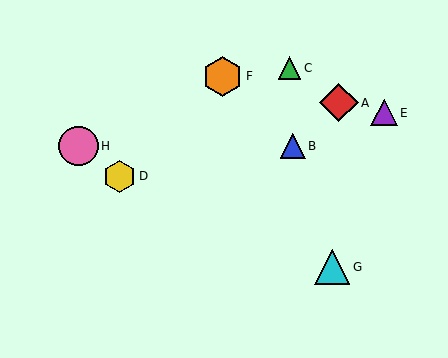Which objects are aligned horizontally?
Objects B, H are aligned horizontally.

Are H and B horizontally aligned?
Yes, both are at y≈146.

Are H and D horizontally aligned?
No, H is at y≈146 and D is at y≈176.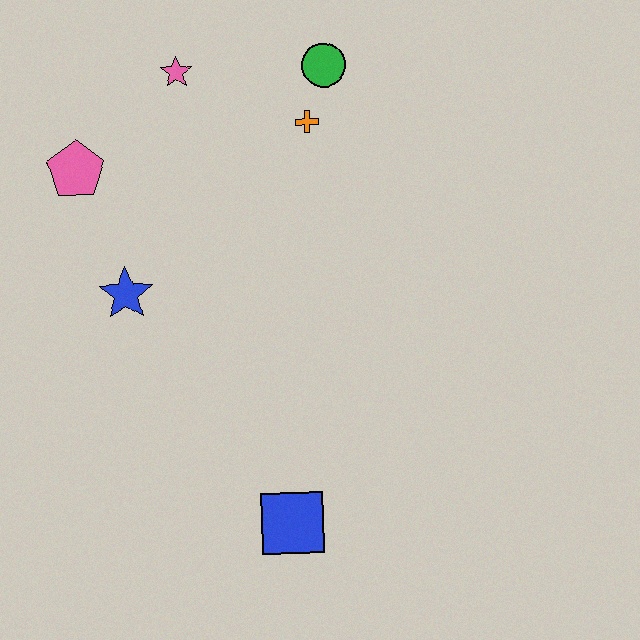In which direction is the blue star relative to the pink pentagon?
The blue star is below the pink pentagon.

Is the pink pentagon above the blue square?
Yes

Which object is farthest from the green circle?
The blue square is farthest from the green circle.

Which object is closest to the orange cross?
The green circle is closest to the orange cross.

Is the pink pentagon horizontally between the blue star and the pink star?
No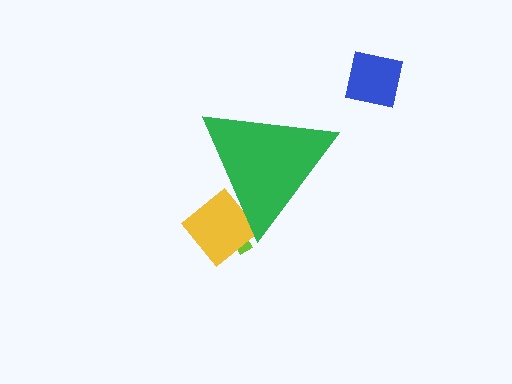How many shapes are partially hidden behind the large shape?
2 shapes are partially hidden.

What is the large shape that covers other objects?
A green triangle.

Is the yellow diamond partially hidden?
Yes, the yellow diamond is partially hidden behind the green triangle.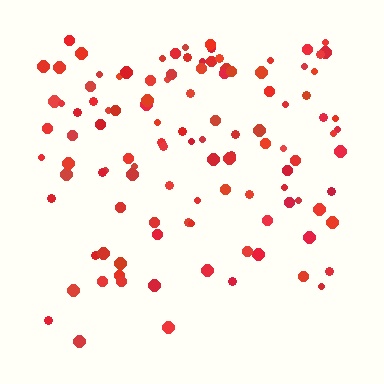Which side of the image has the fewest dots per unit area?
The bottom.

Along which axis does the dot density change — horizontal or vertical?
Vertical.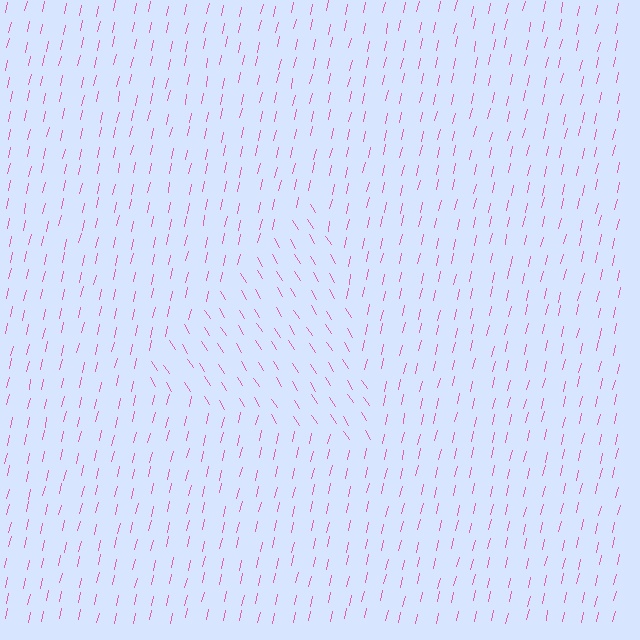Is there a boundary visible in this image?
Yes, there is a texture boundary formed by a change in line orientation.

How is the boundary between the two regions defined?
The boundary is defined purely by a change in line orientation (approximately 45 degrees difference). All lines are the same color and thickness.